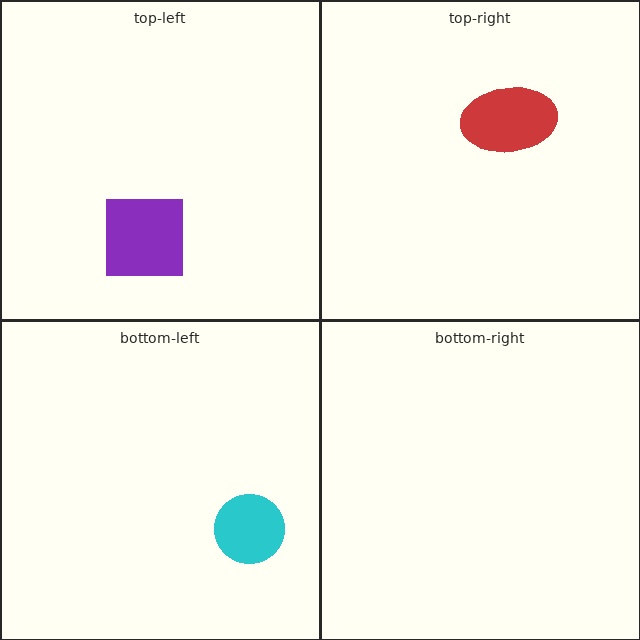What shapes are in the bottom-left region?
The cyan circle.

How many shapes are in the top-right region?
1.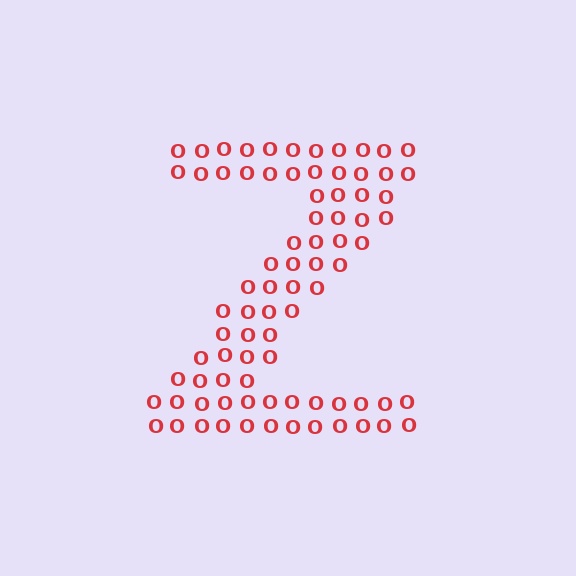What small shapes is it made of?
It is made of small letter O's.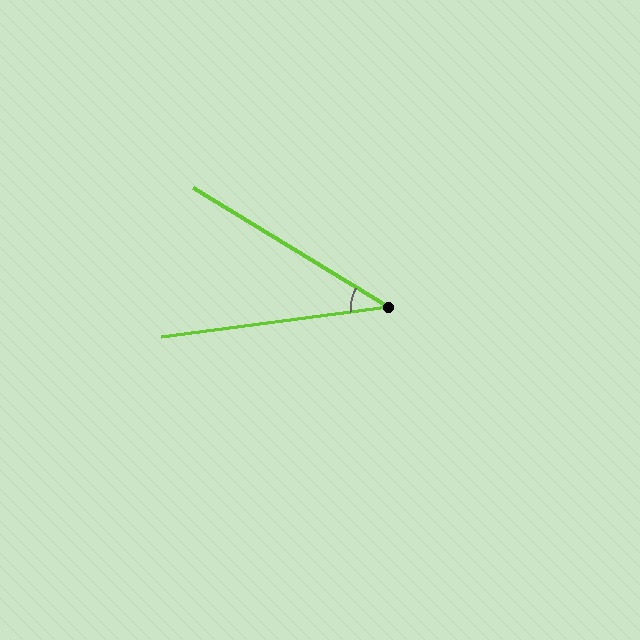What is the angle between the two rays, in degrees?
Approximately 39 degrees.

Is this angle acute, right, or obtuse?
It is acute.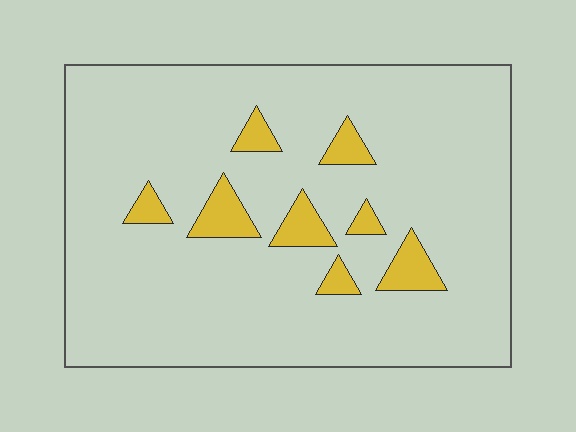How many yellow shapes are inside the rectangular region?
8.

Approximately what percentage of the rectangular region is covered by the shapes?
Approximately 10%.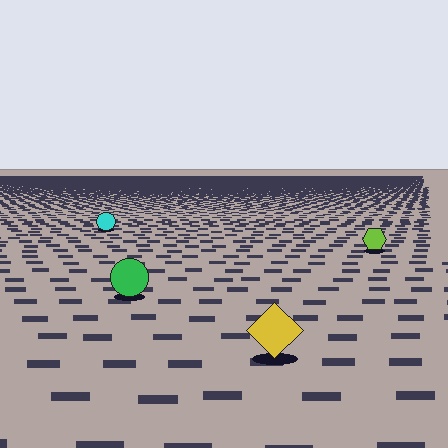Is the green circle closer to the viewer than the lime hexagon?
Yes. The green circle is closer — you can tell from the texture gradient: the ground texture is coarser near it.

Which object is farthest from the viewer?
The cyan circle is farthest from the viewer. It appears smaller and the ground texture around it is denser.